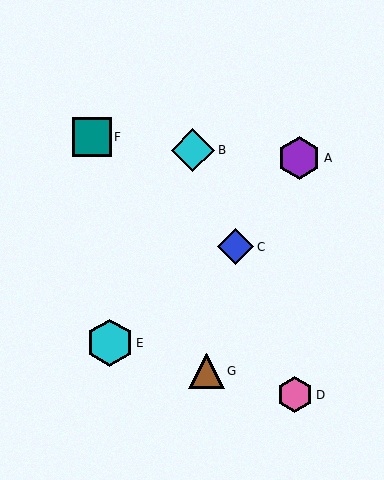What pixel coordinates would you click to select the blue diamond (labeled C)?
Click at (236, 247) to select the blue diamond C.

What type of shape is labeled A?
Shape A is a purple hexagon.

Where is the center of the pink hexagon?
The center of the pink hexagon is at (295, 395).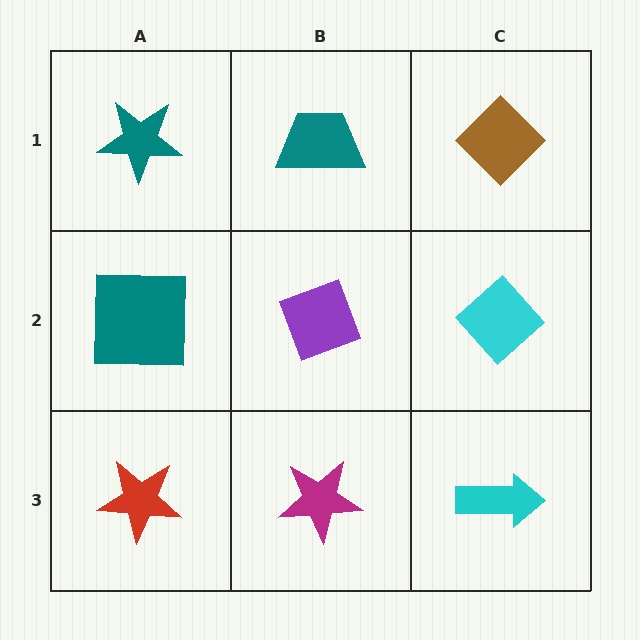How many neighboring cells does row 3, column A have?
2.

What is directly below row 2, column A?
A red star.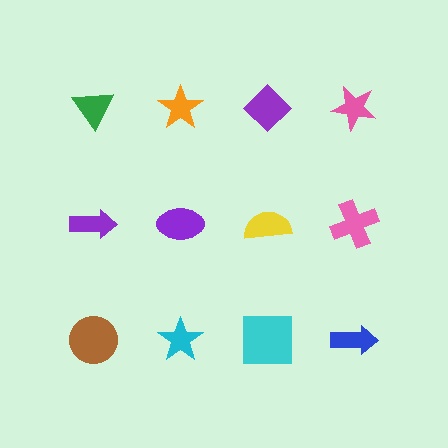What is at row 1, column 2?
An orange star.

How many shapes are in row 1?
4 shapes.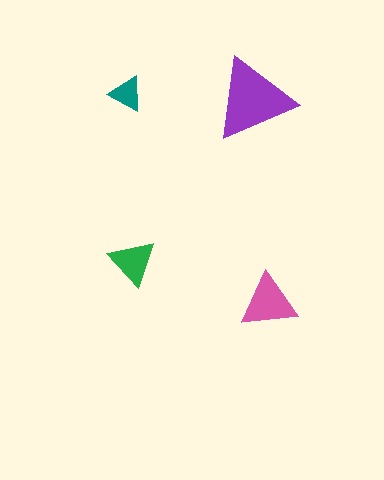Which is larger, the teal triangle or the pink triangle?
The pink one.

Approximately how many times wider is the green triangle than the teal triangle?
About 1.5 times wider.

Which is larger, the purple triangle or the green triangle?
The purple one.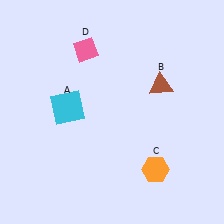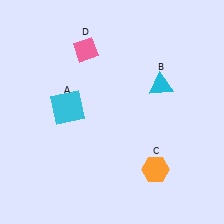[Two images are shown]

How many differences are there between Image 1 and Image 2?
There is 1 difference between the two images.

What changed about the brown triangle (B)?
In Image 1, B is brown. In Image 2, it changed to cyan.